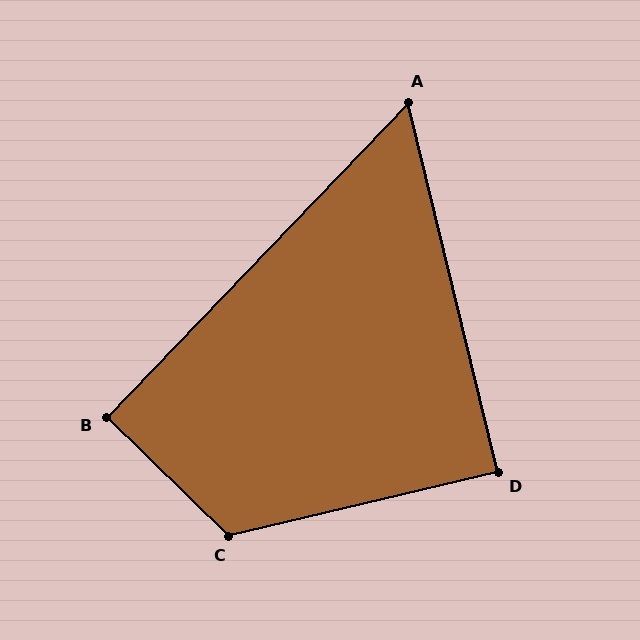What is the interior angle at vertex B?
Approximately 90 degrees (approximately right).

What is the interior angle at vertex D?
Approximately 90 degrees (approximately right).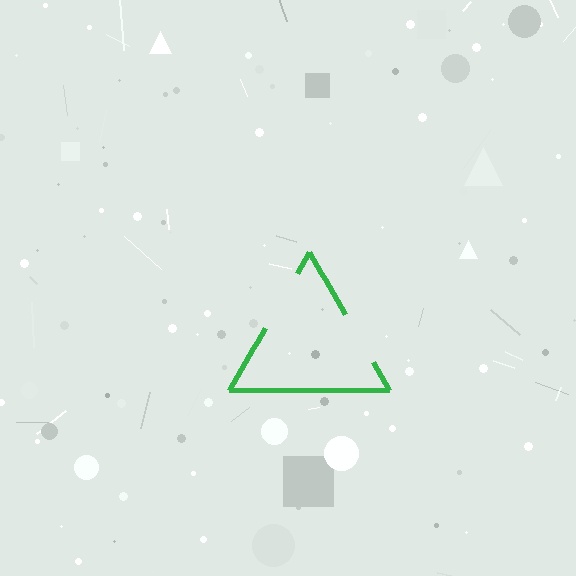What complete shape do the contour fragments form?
The contour fragments form a triangle.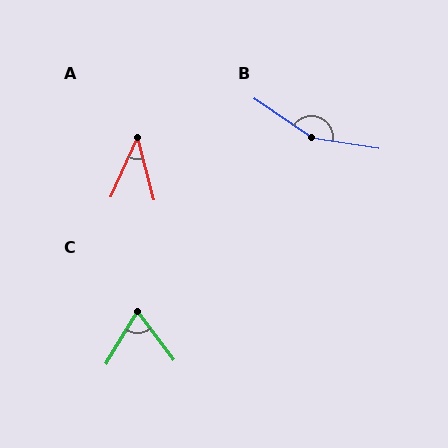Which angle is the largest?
B, at approximately 155 degrees.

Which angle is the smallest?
A, at approximately 38 degrees.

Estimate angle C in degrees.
Approximately 68 degrees.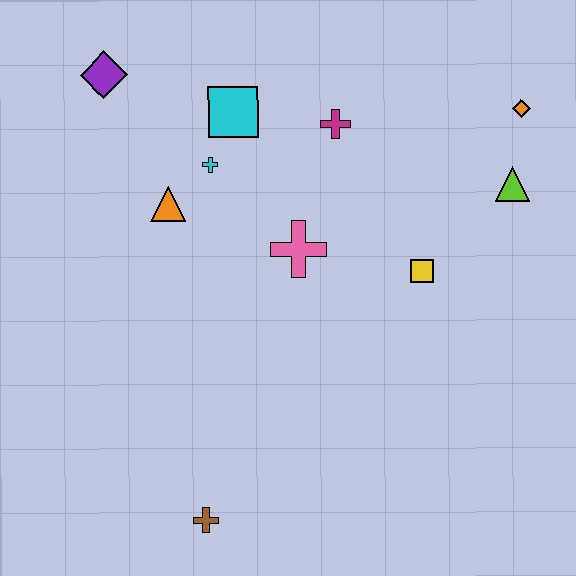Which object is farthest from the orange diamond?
The brown cross is farthest from the orange diamond.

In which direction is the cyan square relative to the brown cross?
The cyan square is above the brown cross.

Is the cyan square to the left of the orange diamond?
Yes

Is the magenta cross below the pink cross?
No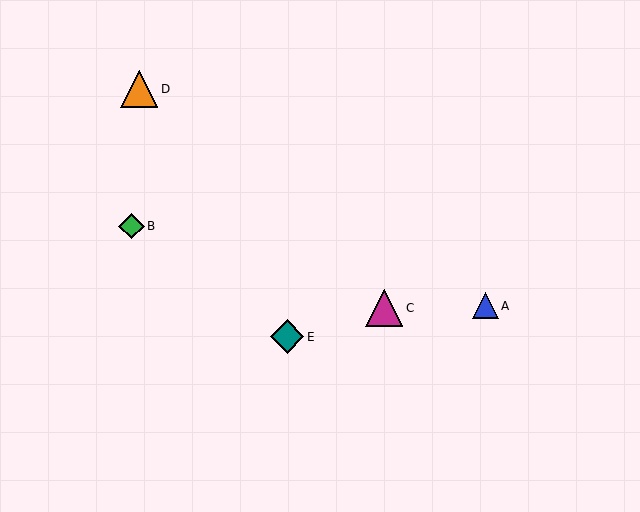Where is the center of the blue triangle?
The center of the blue triangle is at (485, 306).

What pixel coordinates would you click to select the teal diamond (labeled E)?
Click at (287, 337) to select the teal diamond E.